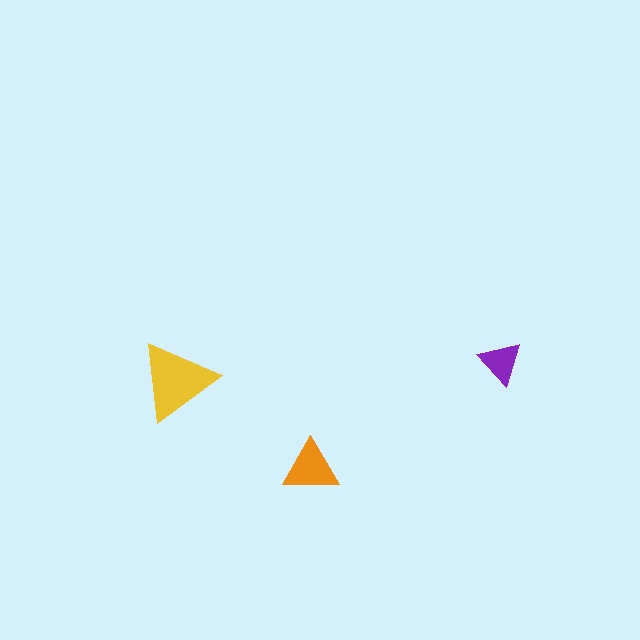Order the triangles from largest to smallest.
the yellow one, the orange one, the purple one.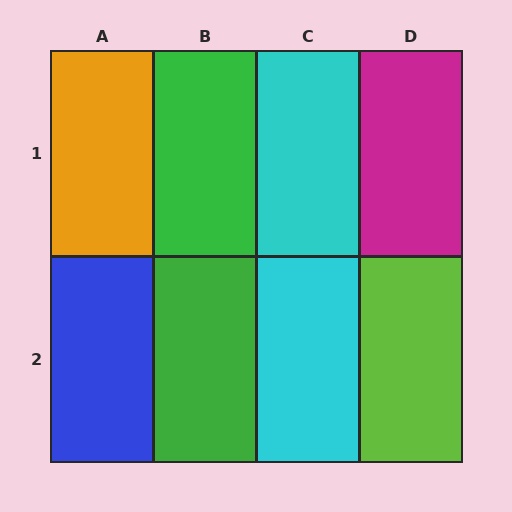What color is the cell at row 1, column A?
Orange.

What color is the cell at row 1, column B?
Green.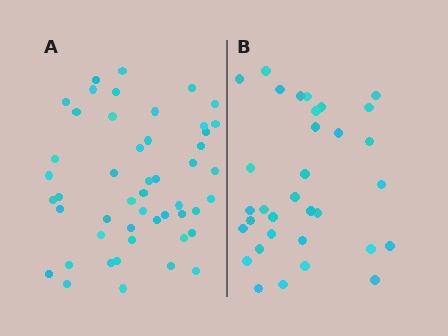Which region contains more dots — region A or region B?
Region A (the left region) has more dots.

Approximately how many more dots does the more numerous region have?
Region A has approximately 15 more dots than region B.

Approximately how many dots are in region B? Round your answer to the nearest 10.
About 30 dots. (The exact count is 33, which rounds to 30.)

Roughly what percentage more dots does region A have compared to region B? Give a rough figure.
About 50% more.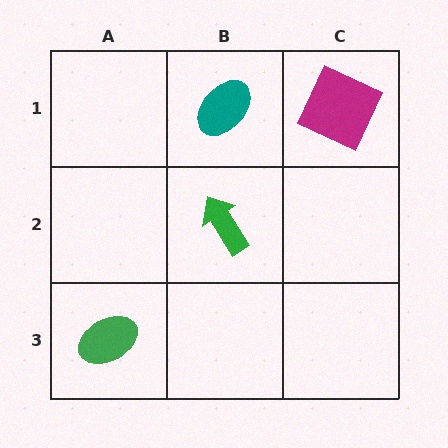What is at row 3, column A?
A green ellipse.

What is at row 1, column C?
A magenta square.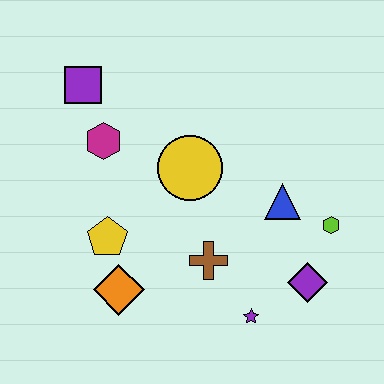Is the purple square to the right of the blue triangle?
No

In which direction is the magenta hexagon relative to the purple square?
The magenta hexagon is below the purple square.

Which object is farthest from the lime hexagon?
The purple square is farthest from the lime hexagon.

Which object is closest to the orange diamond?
The yellow pentagon is closest to the orange diamond.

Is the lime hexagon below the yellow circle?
Yes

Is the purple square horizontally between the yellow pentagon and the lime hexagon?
No